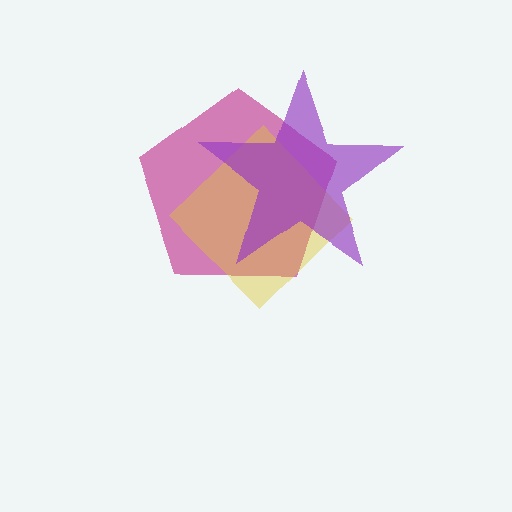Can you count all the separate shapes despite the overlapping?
Yes, there are 3 separate shapes.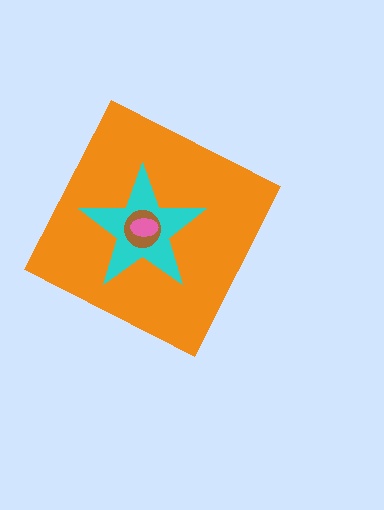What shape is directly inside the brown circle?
The pink ellipse.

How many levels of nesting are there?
4.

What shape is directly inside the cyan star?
The brown circle.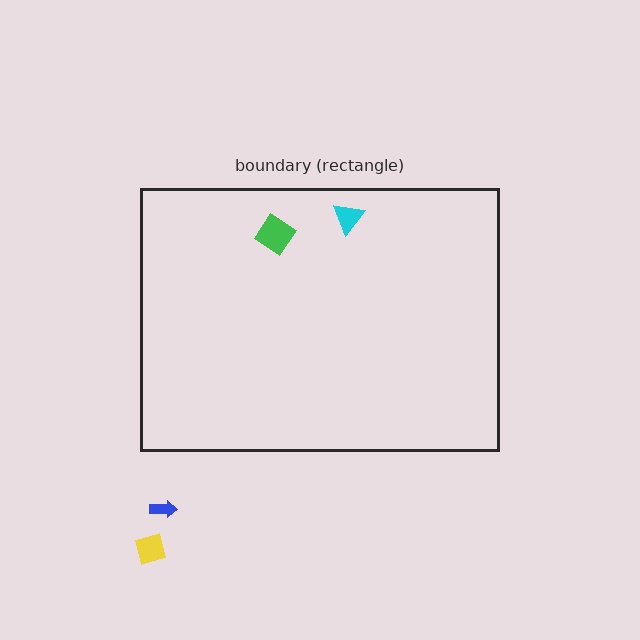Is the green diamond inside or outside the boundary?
Inside.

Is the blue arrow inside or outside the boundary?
Outside.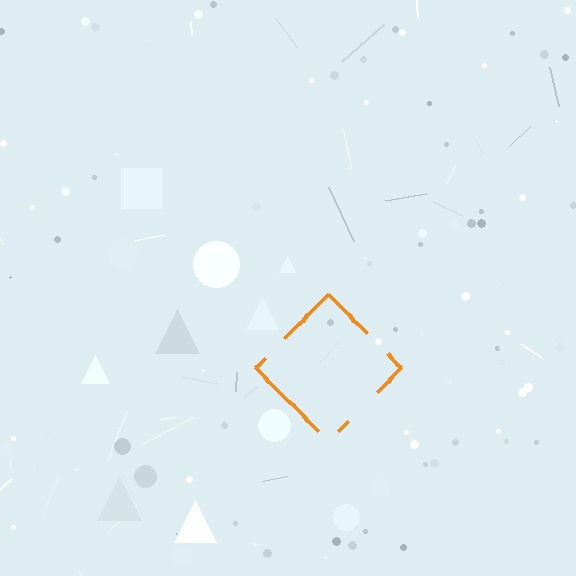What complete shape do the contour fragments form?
The contour fragments form a diamond.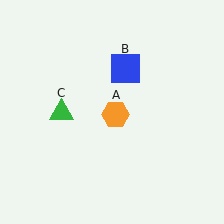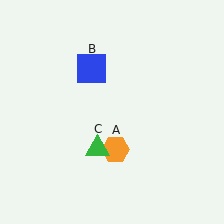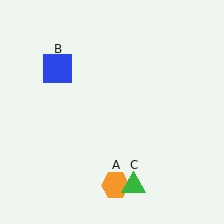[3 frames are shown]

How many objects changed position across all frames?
3 objects changed position: orange hexagon (object A), blue square (object B), green triangle (object C).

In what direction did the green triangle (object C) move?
The green triangle (object C) moved down and to the right.